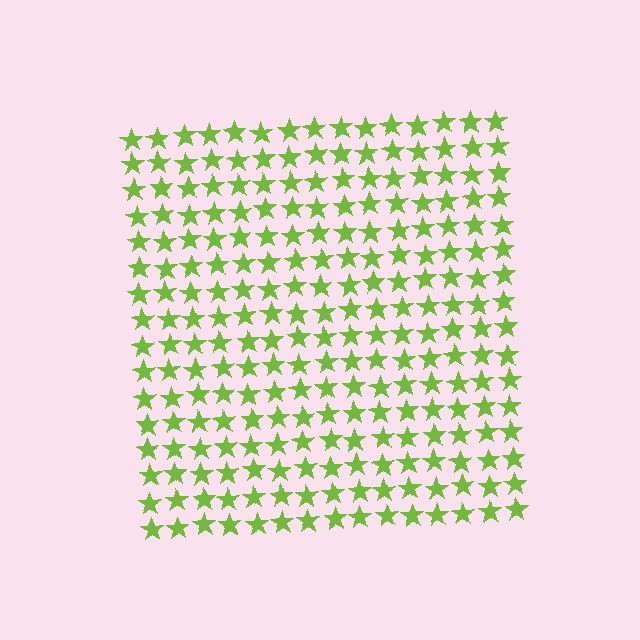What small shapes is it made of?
It is made of small stars.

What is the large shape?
The large shape is a square.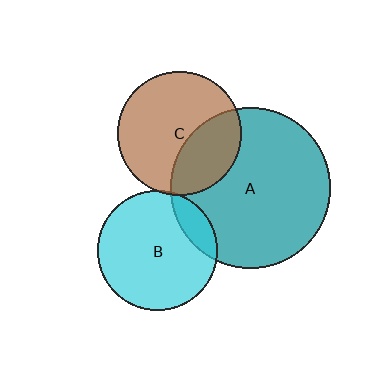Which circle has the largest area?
Circle A (teal).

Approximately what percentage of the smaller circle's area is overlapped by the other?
Approximately 15%.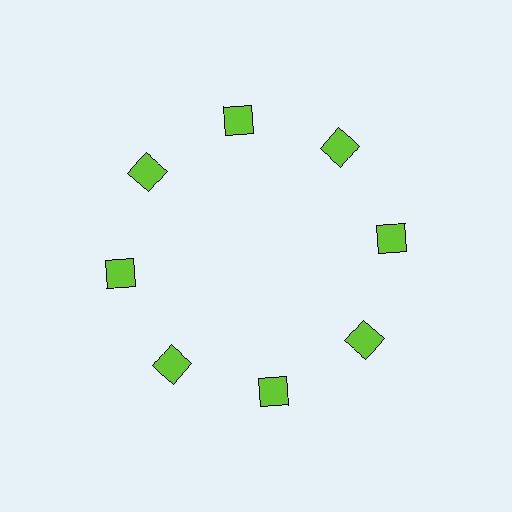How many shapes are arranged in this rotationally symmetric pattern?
There are 8 shapes, arranged in 8 groups of 1.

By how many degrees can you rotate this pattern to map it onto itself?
The pattern maps onto itself every 45 degrees of rotation.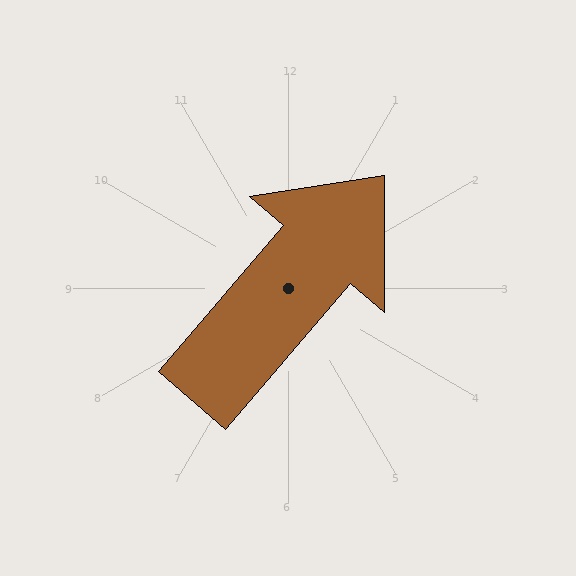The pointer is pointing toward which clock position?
Roughly 1 o'clock.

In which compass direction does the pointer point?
Northeast.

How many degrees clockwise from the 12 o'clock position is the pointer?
Approximately 41 degrees.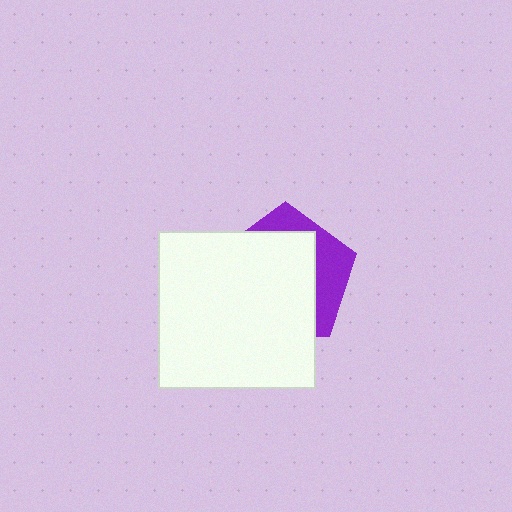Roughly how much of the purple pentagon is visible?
A small part of it is visible (roughly 31%).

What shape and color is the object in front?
The object in front is a white square.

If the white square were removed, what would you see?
You would see the complete purple pentagon.